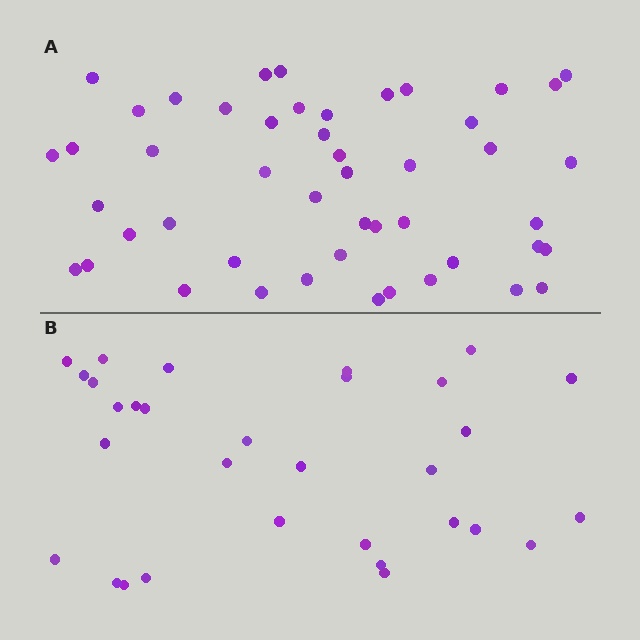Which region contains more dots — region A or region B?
Region A (the top region) has more dots.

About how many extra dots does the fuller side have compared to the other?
Region A has approximately 15 more dots than region B.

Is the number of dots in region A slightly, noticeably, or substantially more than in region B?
Region A has substantially more. The ratio is roughly 1.5 to 1.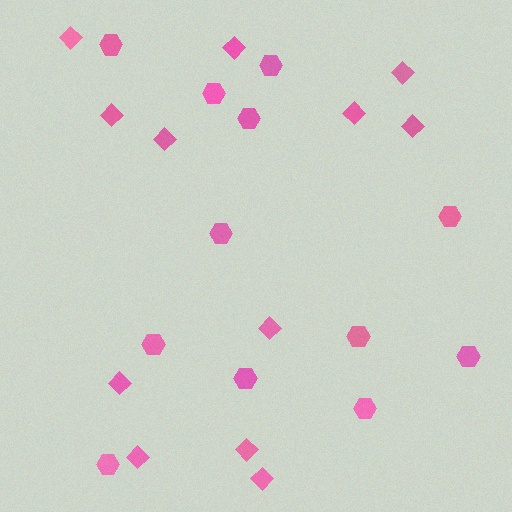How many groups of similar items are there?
There are 2 groups: one group of hexagons (12) and one group of diamonds (12).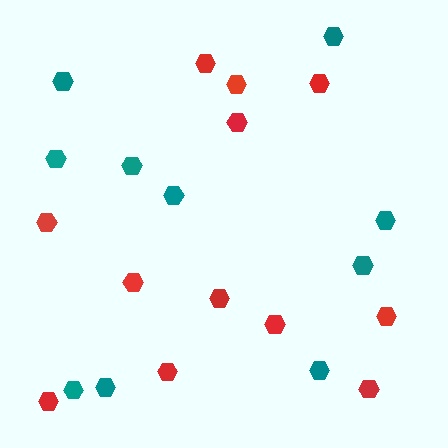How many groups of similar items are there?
There are 2 groups: one group of red hexagons (12) and one group of teal hexagons (10).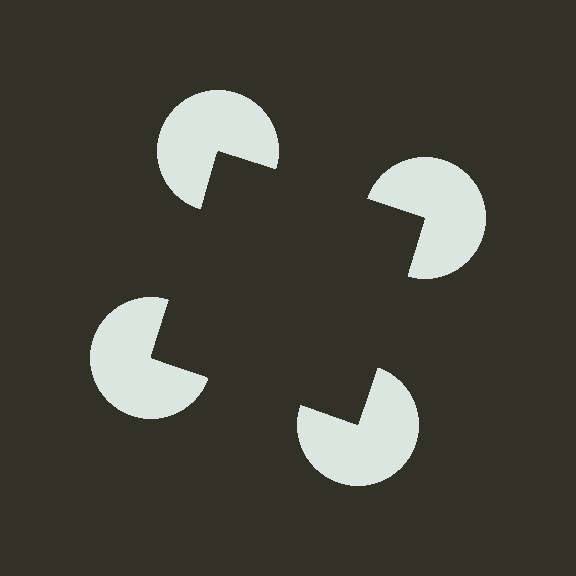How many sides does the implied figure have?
4 sides.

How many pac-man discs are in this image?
There are 4 — one at each vertex of the illusory square.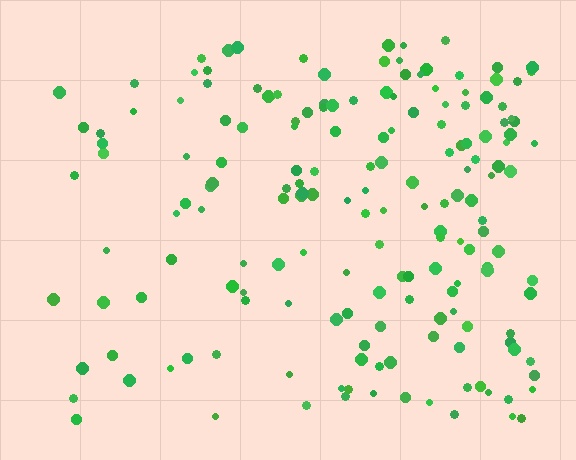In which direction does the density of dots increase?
From left to right, with the right side densest.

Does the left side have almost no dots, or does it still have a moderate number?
Still a moderate number, just noticeably fewer than the right.